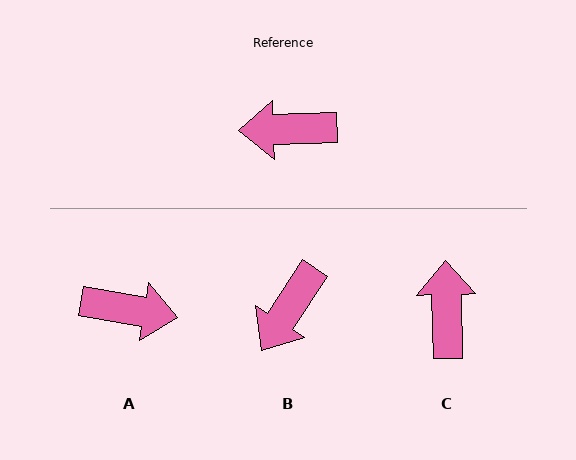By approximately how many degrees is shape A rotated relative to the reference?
Approximately 169 degrees counter-clockwise.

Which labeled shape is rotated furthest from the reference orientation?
A, about 169 degrees away.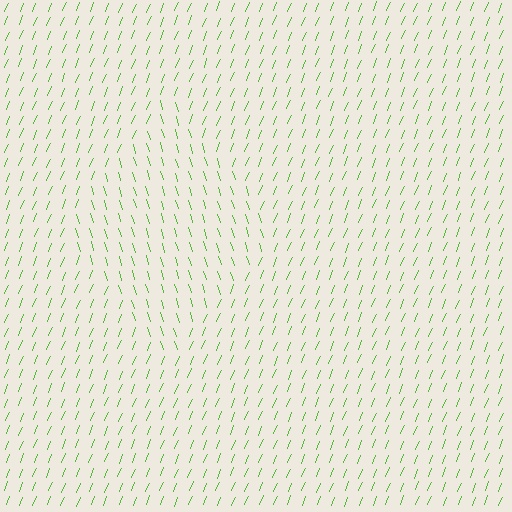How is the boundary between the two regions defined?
The boundary is defined purely by a change in line orientation (approximately 39 degrees difference). All lines are the same color and thickness.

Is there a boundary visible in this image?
Yes, there is a texture boundary formed by a change in line orientation.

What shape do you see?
I see a diamond.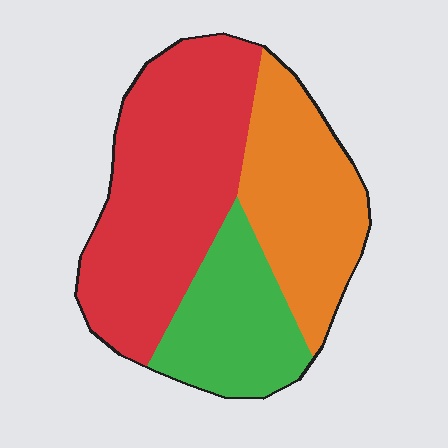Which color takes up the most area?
Red, at roughly 45%.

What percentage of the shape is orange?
Orange covers around 30% of the shape.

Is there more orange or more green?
Orange.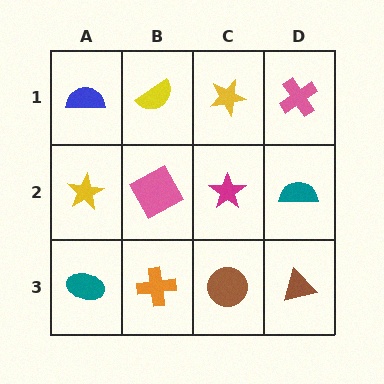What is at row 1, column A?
A blue semicircle.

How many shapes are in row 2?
4 shapes.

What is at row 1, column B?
A yellow semicircle.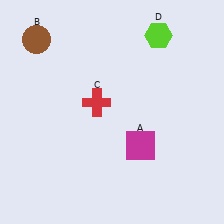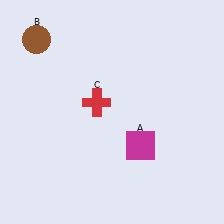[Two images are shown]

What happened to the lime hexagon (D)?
The lime hexagon (D) was removed in Image 2. It was in the top-right area of Image 1.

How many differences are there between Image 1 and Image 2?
There is 1 difference between the two images.